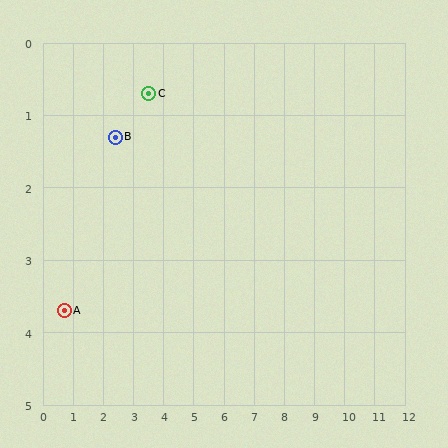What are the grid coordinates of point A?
Point A is at approximately (0.7, 3.7).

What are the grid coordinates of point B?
Point B is at approximately (2.4, 1.3).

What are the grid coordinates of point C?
Point C is at approximately (3.5, 0.7).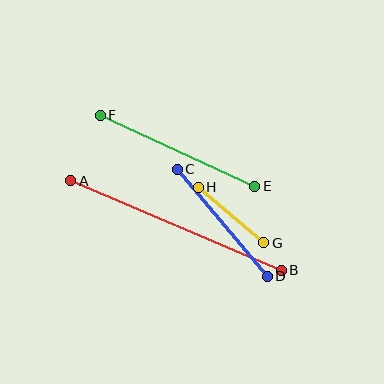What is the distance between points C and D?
The distance is approximately 140 pixels.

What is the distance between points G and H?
The distance is approximately 86 pixels.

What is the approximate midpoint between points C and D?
The midpoint is at approximately (222, 223) pixels.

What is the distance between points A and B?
The distance is approximately 229 pixels.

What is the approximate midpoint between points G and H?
The midpoint is at approximately (231, 215) pixels.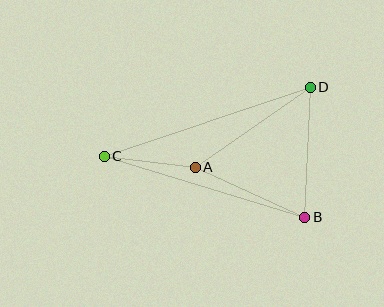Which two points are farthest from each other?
Points C and D are farthest from each other.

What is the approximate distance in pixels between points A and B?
The distance between A and B is approximately 121 pixels.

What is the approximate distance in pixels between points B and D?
The distance between B and D is approximately 130 pixels.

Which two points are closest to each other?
Points A and C are closest to each other.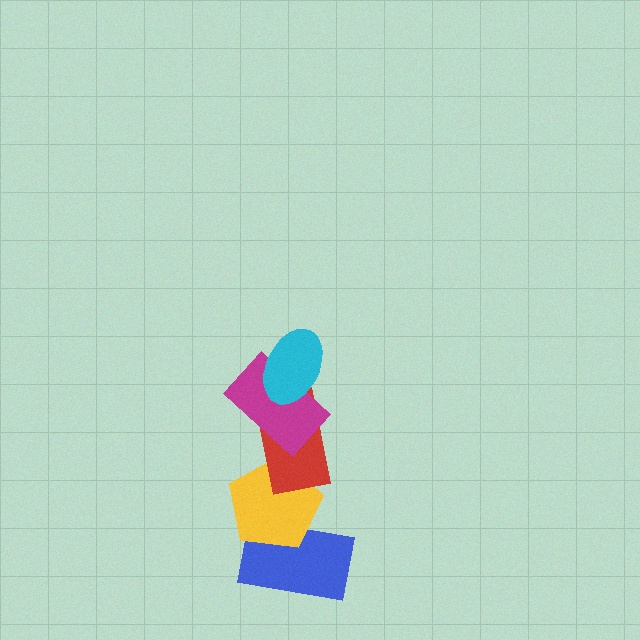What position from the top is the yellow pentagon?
The yellow pentagon is 4th from the top.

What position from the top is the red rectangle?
The red rectangle is 3rd from the top.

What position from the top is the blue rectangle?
The blue rectangle is 5th from the top.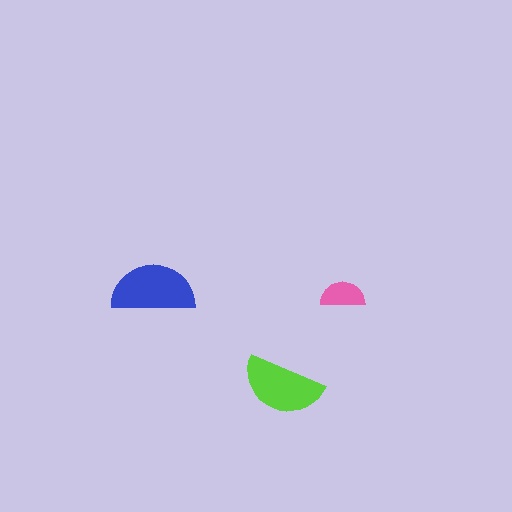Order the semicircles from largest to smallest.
the blue one, the lime one, the pink one.